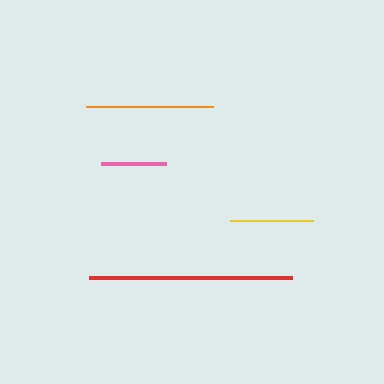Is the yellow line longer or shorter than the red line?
The red line is longer than the yellow line.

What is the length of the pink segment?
The pink segment is approximately 65 pixels long.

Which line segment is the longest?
The red line is the longest at approximately 203 pixels.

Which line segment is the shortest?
The pink line is the shortest at approximately 65 pixels.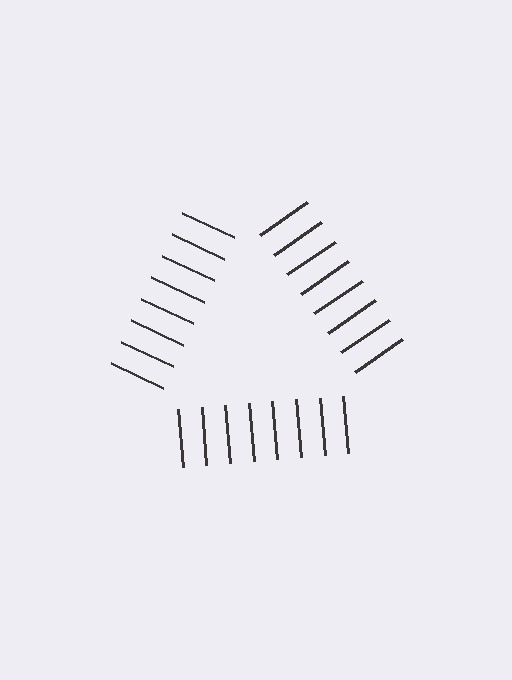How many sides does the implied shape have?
3 sides — the line-ends trace a triangle.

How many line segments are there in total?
24 — 8 along each of the 3 edges.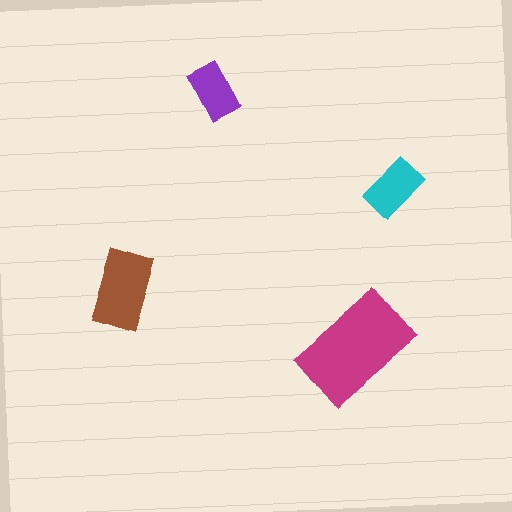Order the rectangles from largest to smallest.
the magenta one, the brown one, the cyan one, the purple one.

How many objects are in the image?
There are 4 objects in the image.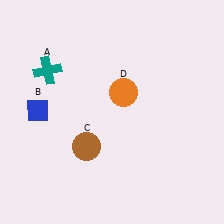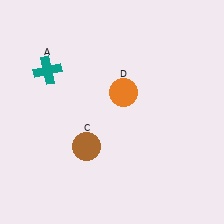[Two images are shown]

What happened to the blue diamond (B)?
The blue diamond (B) was removed in Image 2. It was in the top-left area of Image 1.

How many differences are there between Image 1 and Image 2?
There is 1 difference between the two images.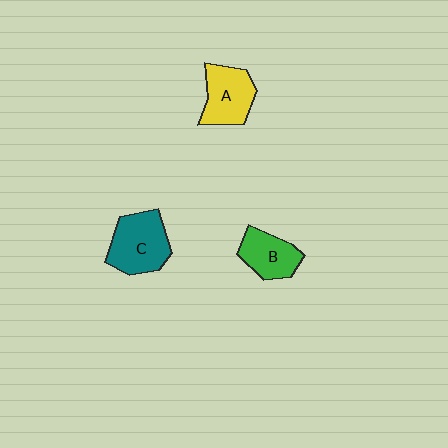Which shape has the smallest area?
Shape B (green).